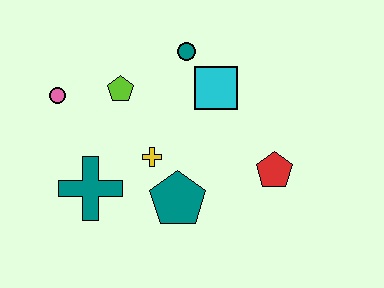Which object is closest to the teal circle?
The cyan square is closest to the teal circle.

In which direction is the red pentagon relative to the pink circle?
The red pentagon is to the right of the pink circle.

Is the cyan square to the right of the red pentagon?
No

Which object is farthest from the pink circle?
The red pentagon is farthest from the pink circle.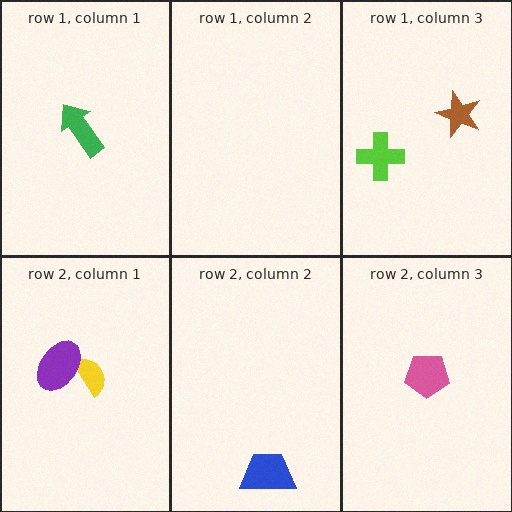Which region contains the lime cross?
The row 1, column 3 region.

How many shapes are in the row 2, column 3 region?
1.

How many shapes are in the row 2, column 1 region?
2.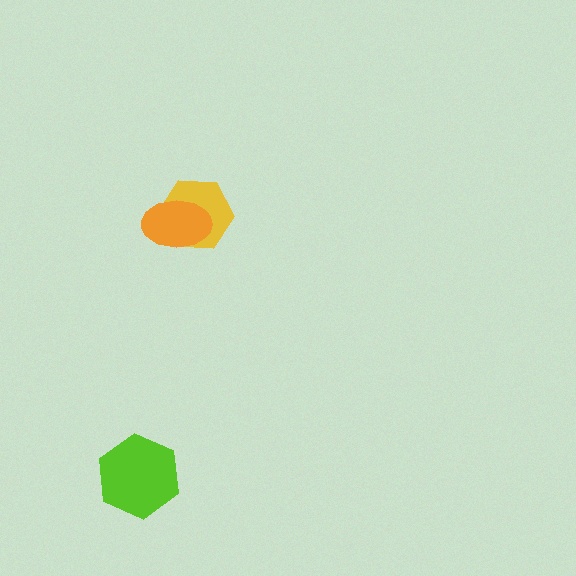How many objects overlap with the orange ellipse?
1 object overlaps with the orange ellipse.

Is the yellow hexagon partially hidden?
Yes, it is partially covered by another shape.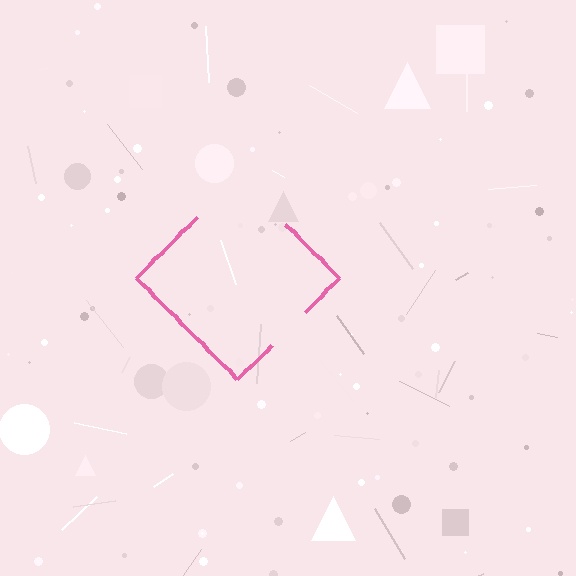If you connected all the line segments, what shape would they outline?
They would outline a diamond.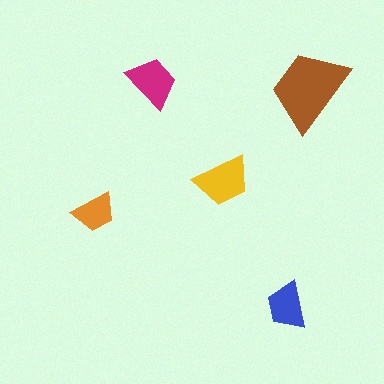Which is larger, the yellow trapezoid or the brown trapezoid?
The brown one.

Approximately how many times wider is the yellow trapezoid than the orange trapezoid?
About 1.5 times wider.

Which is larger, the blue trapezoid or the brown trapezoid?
The brown one.